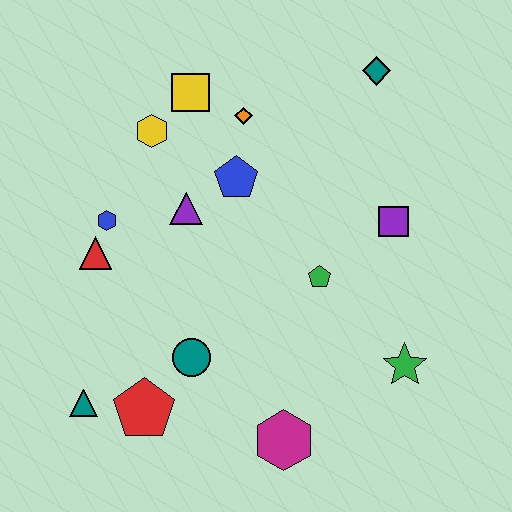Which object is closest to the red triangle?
The blue hexagon is closest to the red triangle.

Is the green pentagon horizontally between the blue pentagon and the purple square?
Yes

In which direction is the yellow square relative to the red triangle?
The yellow square is above the red triangle.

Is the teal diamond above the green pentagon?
Yes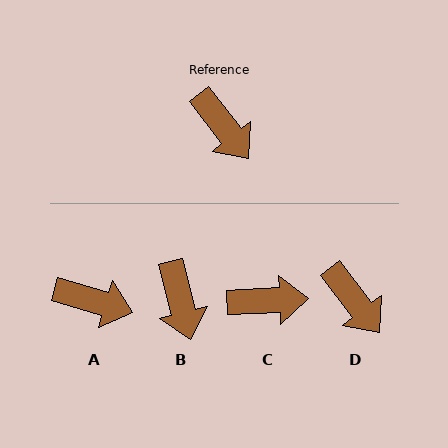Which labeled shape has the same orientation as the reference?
D.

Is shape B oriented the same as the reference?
No, it is off by about 23 degrees.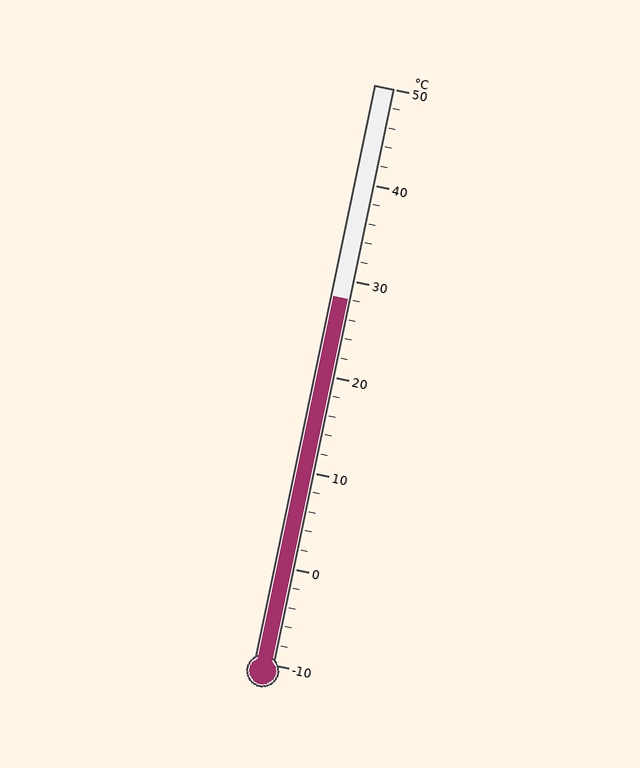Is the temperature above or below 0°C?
The temperature is above 0°C.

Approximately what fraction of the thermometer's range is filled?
The thermometer is filled to approximately 65% of its range.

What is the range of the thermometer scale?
The thermometer scale ranges from -10°C to 50°C.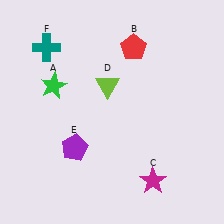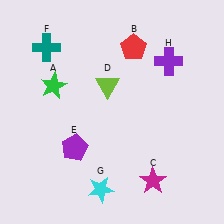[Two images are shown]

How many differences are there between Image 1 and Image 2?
There are 2 differences between the two images.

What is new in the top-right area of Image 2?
A purple cross (H) was added in the top-right area of Image 2.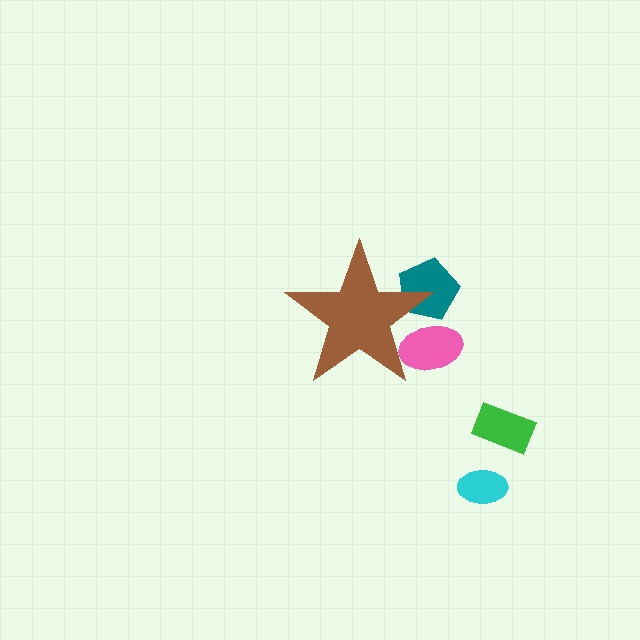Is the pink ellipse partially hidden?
Yes, the pink ellipse is partially hidden behind the brown star.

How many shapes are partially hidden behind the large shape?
2 shapes are partially hidden.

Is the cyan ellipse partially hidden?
No, the cyan ellipse is fully visible.